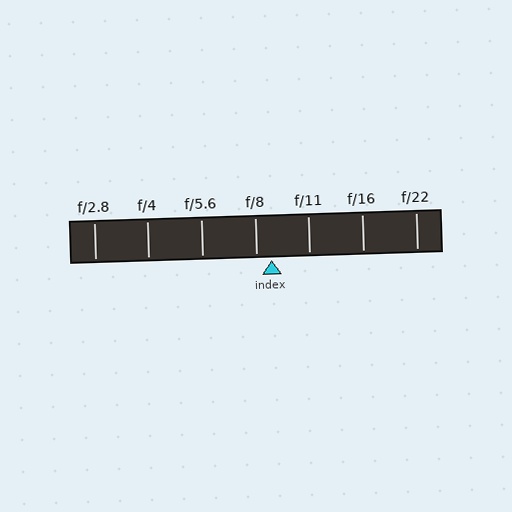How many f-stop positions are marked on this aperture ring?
There are 7 f-stop positions marked.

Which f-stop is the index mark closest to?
The index mark is closest to f/8.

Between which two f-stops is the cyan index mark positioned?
The index mark is between f/8 and f/11.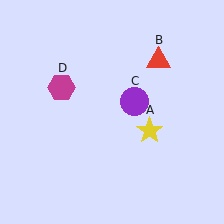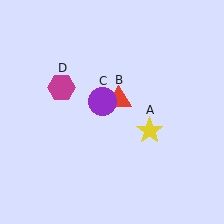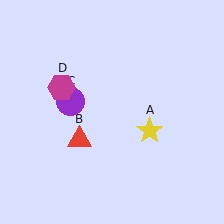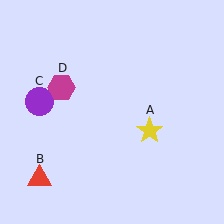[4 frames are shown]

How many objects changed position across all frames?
2 objects changed position: red triangle (object B), purple circle (object C).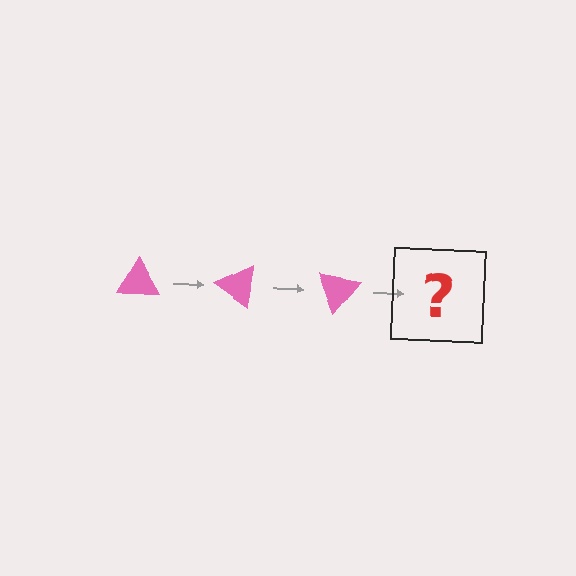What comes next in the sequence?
The next element should be a pink triangle rotated 105 degrees.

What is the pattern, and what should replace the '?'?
The pattern is that the triangle rotates 35 degrees each step. The '?' should be a pink triangle rotated 105 degrees.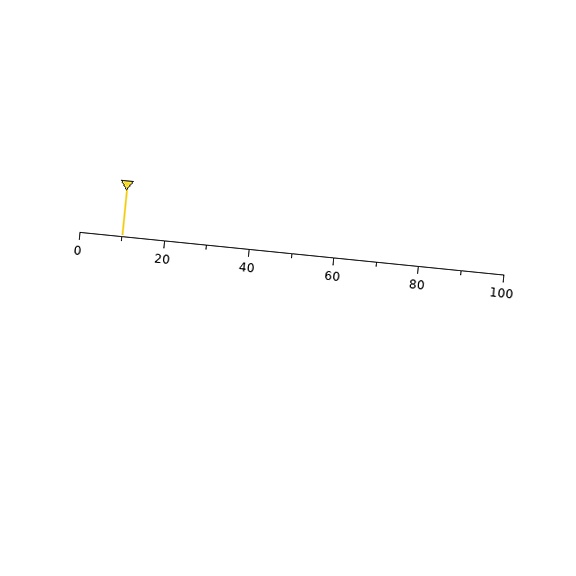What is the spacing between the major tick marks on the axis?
The major ticks are spaced 20 apart.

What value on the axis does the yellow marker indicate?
The marker indicates approximately 10.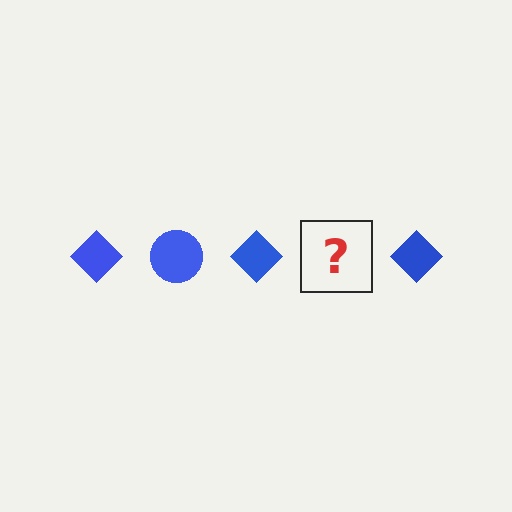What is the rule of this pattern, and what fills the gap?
The rule is that the pattern cycles through diamond, circle shapes in blue. The gap should be filled with a blue circle.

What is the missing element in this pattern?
The missing element is a blue circle.